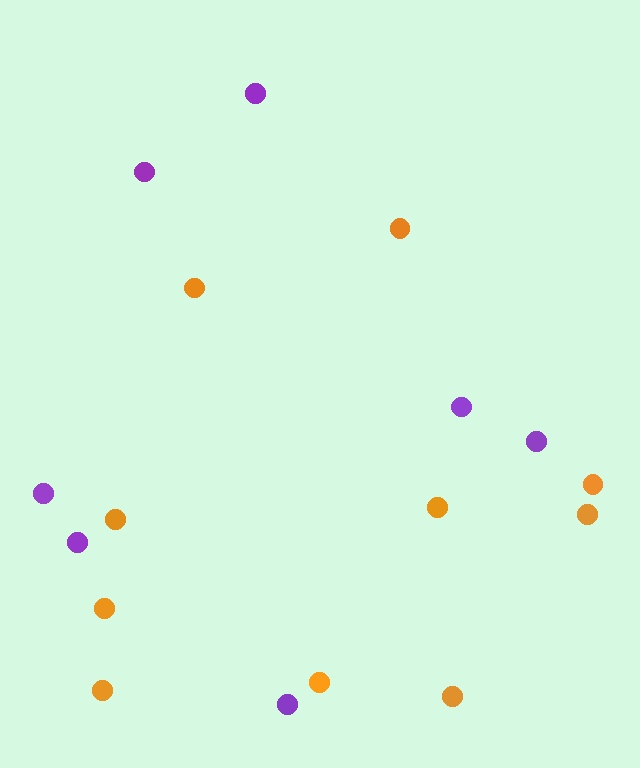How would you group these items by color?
There are 2 groups: one group of purple circles (7) and one group of orange circles (10).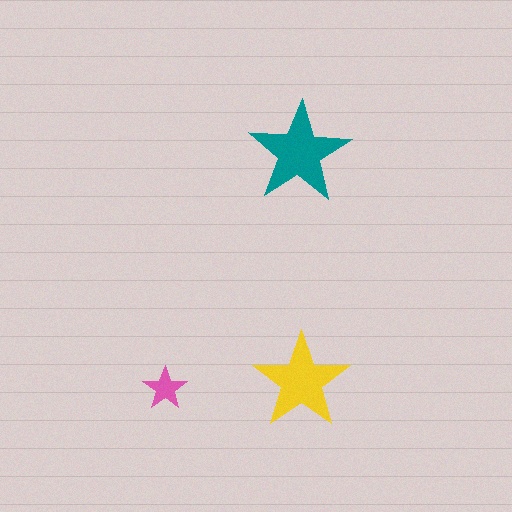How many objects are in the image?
There are 3 objects in the image.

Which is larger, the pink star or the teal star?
The teal one.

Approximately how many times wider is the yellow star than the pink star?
About 2 times wider.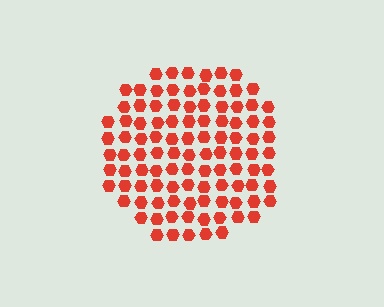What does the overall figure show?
The overall figure shows a circle.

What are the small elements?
The small elements are hexagons.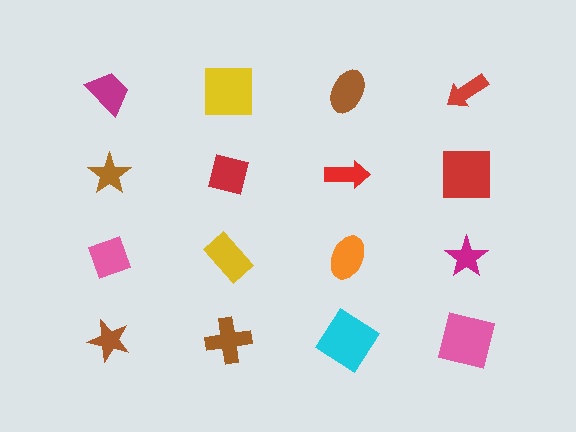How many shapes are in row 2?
4 shapes.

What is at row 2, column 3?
A red arrow.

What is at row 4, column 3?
A cyan diamond.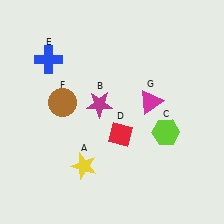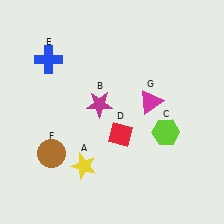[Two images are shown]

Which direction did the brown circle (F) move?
The brown circle (F) moved down.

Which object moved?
The brown circle (F) moved down.